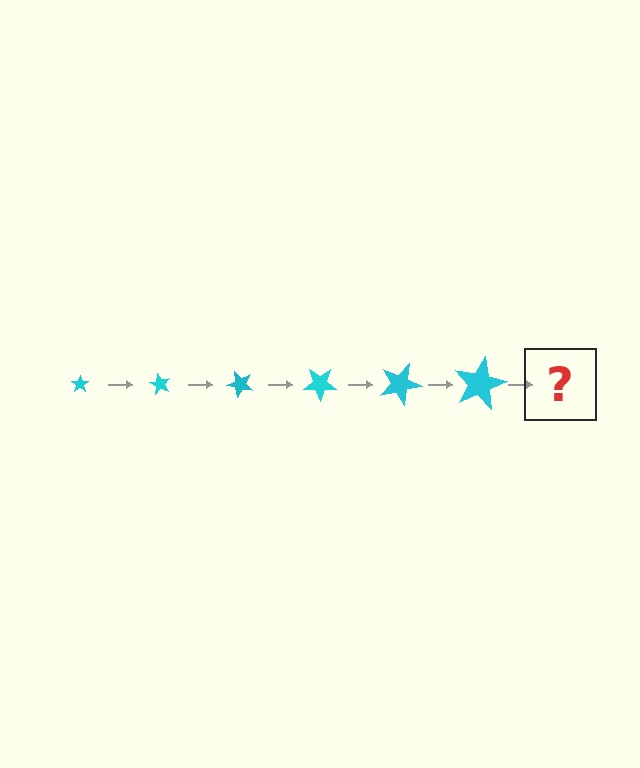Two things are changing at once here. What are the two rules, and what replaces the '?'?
The two rules are that the star grows larger each step and it rotates 60 degrees each step. The '?' should be a star, larger than the previous one and rotated 360 degrees from the start.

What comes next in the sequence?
The next element should be a star, larger than the previous one and rotated 360 degrees from the start.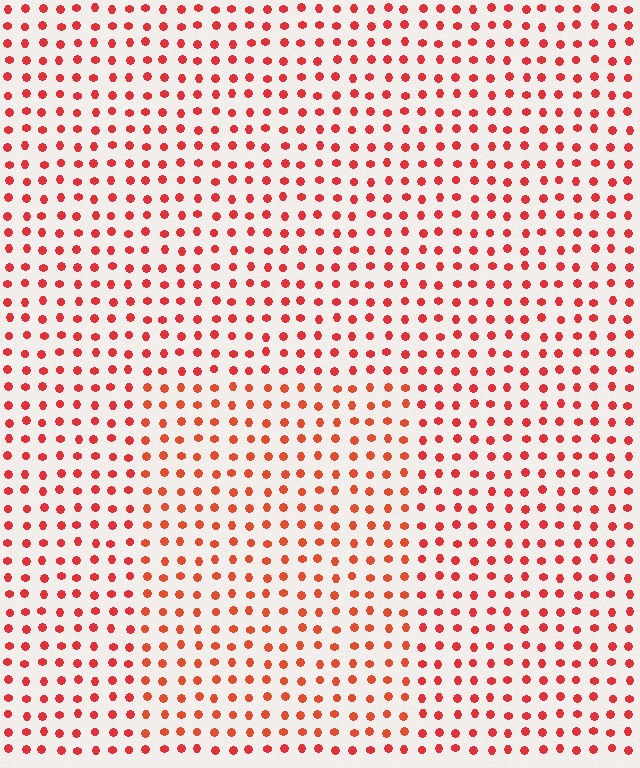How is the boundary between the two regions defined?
The boundary is defined purely by a slight shift in hue (about 13 degrees). Spacing, size, and orientation are identical on both sides.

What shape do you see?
I see a rectangle.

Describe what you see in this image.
The image is filled with small red elements in a uniform arrangement. A rectangle-shaped region is visible where the elements are tinted to a slightly different hue, forming a subtle color boundary.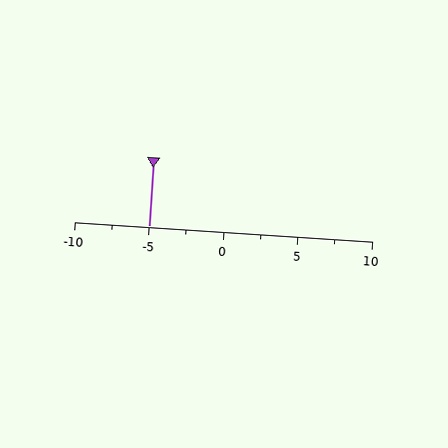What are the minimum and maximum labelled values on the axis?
The axis runs from -10 to 10.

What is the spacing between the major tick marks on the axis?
The major ticks are spaced 5 apart.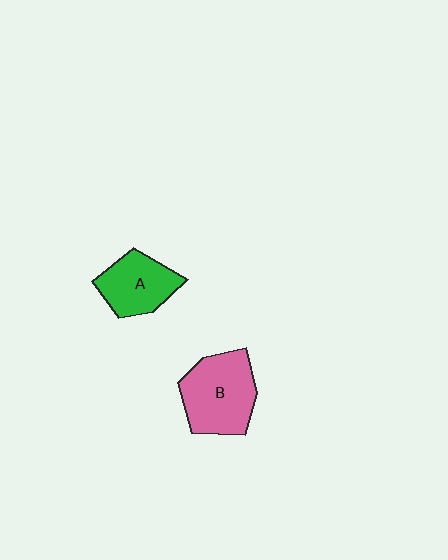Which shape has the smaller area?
Shape A (green).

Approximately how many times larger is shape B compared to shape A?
Approximately 1.4 times.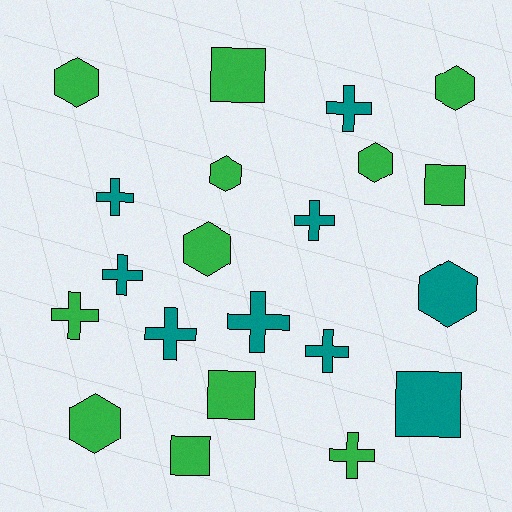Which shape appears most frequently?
Cross, with 9 objects.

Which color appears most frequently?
Green, with 12 objects.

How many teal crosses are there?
There are 7 teal crosses.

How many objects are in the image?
There are 21 objects.